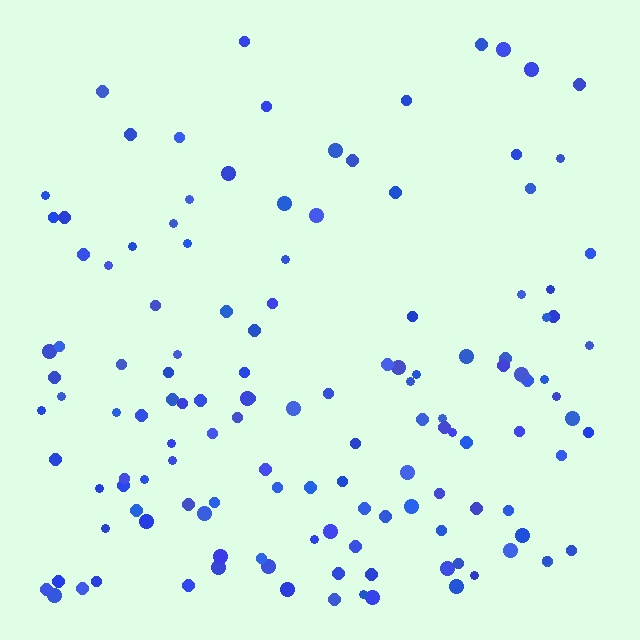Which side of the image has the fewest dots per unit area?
The top.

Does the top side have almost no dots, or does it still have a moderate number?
Still a moderate number, just noticeably fewer than the bottom.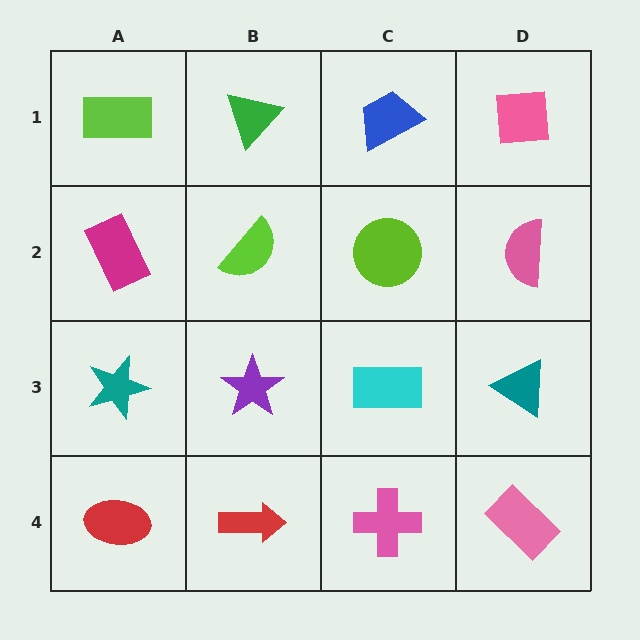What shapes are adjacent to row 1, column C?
A lime circle (row 2, column C), a green triangle (row 1, column B), a pink square (row 1, column D).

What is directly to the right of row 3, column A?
A purple star.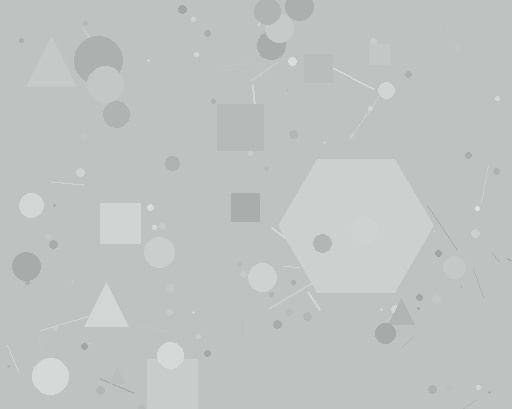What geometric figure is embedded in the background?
A hexagon is embedded in the background.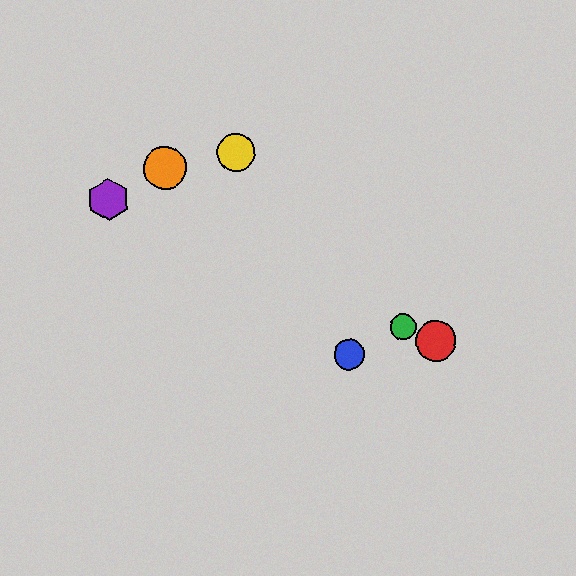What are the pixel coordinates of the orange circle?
The orange circle is at (165, 168).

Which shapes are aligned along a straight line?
The red circle, the green circle, the purple hexagon are aligned along a straight line.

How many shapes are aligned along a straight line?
3 shapes (the red circle, the green circle, the purple hexagon) are aligned along a straight line.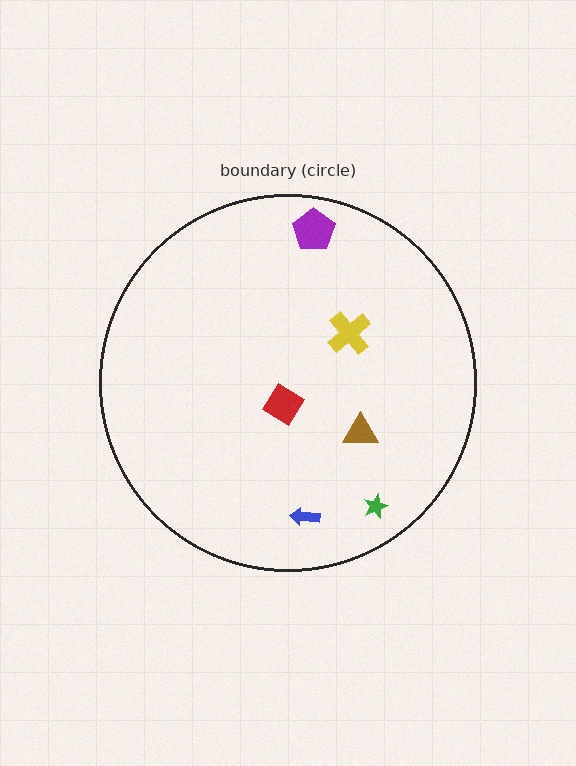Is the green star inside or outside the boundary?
Inside.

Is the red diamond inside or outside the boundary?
Inside.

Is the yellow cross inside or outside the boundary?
Inside.